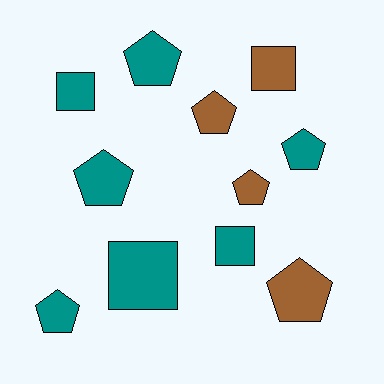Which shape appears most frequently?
Pentagon, with 7 objects.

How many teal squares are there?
There are 3 teal squares.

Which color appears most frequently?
Teal, with 7 objects.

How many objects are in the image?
There are 11 objects.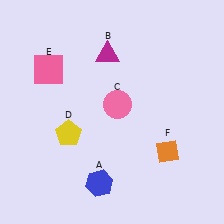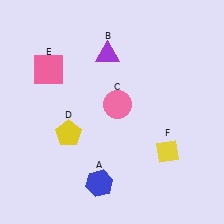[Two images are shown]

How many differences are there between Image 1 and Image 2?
There are 2 differences between the two images.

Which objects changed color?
B changed from magenta to purple. F changed from orange to yellow.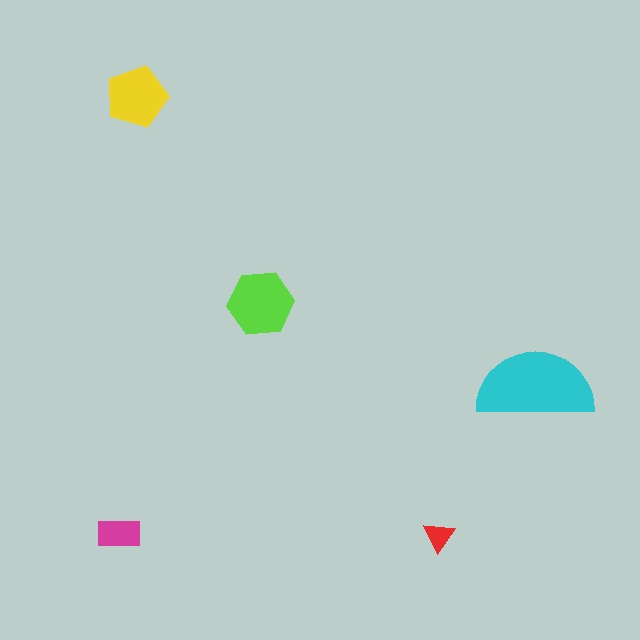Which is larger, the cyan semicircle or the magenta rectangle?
The cyan semicircle.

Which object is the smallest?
The red triangle.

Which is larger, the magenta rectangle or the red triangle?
The magenta rectangle.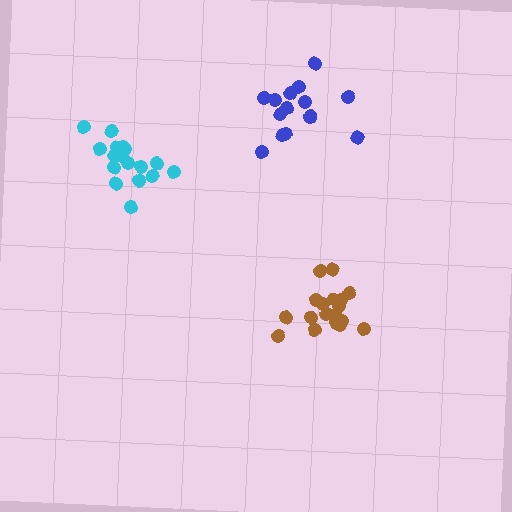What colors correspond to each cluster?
The clusters are colored: cyan, brown, blue.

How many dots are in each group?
Group 1: 17 dots, Group 2: 19 dots, Group 3: 14 dots (50 total).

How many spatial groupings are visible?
There are 3 spatial groupings.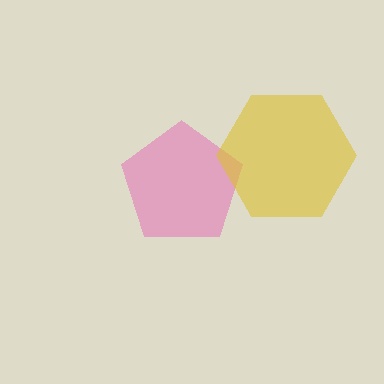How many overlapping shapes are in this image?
There are 2 overlapping shapes in the image.